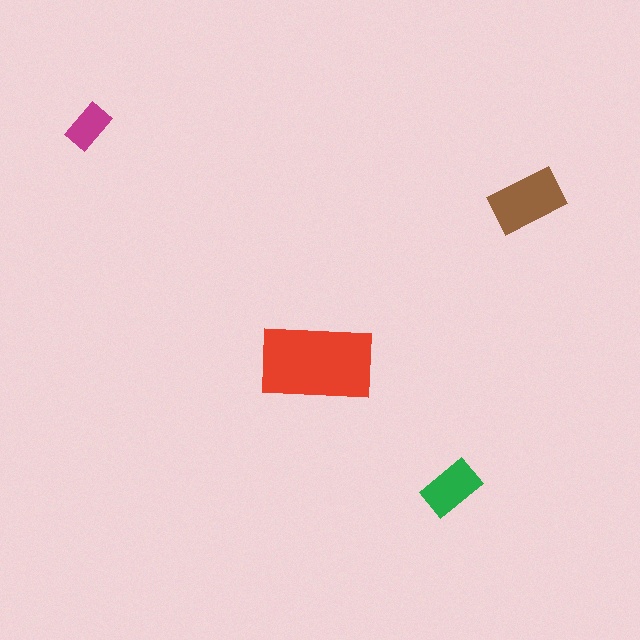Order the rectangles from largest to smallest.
the red one, the brown one, the green one, the magenta one.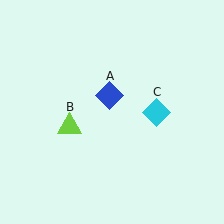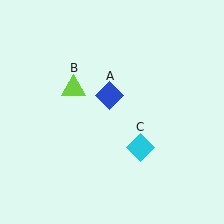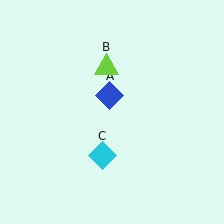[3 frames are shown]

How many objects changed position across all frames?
2 objects changed position: lime triangle (object B), cyan diamond (object C).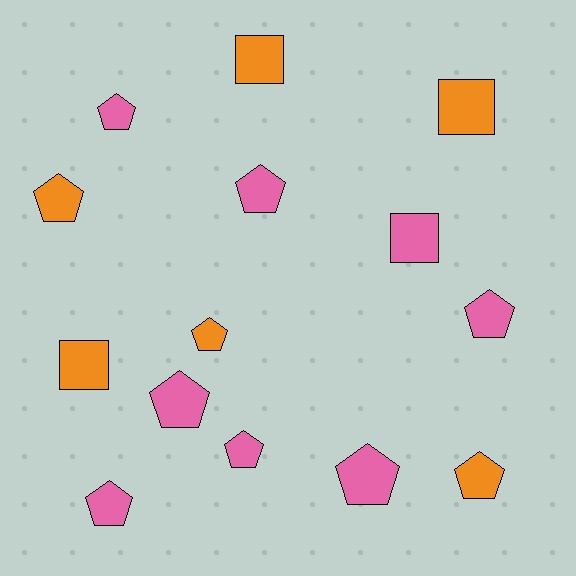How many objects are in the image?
There are 14 objects.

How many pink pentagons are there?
There are 7 pink pentagons.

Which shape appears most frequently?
Pentagon, with 10 objects.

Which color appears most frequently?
Pink, with 8 objects.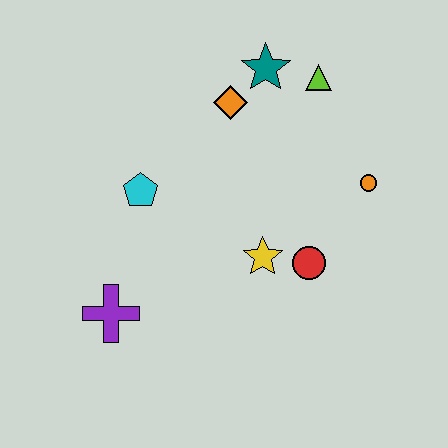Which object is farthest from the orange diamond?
The purple cross is farthest from the orange diamond.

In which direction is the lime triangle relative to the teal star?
The lime triangle is to the right of the teal star.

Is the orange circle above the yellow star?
Yes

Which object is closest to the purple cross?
The cyan pentagon is closest to the purple cross.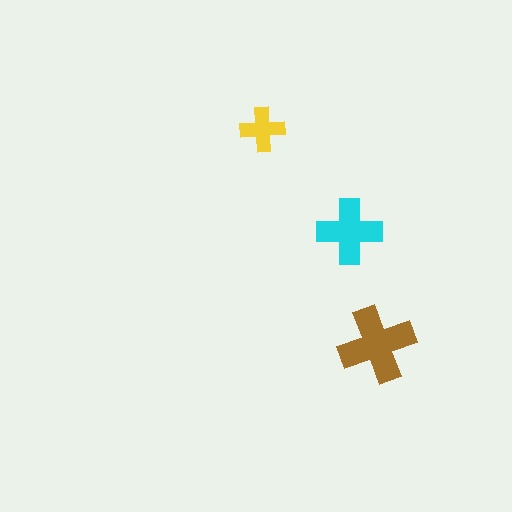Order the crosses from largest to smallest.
the brown one, the cyan one, the yellow one.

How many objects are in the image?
There are 3 objects in the image.